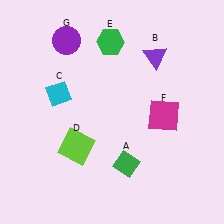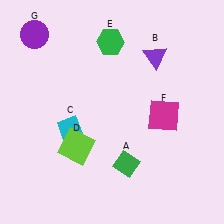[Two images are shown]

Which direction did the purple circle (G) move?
The purple circle (G) moved left.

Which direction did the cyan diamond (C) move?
The cyan diamond (C) moved down.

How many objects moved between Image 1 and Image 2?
2 objects moved between the two images.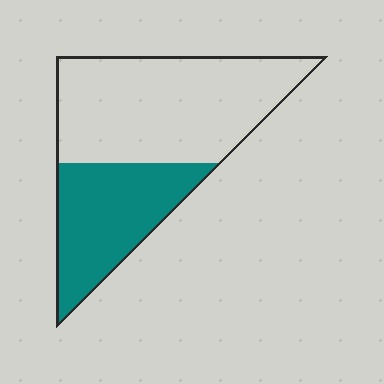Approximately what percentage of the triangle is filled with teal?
Approximately 35%.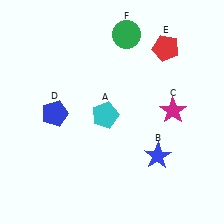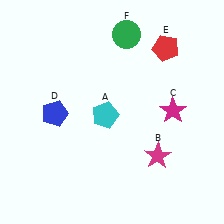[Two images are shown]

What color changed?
The star (B) changed from blue in Image 1 to magenta in Image 2.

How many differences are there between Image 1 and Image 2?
There is 1 difference between the two images.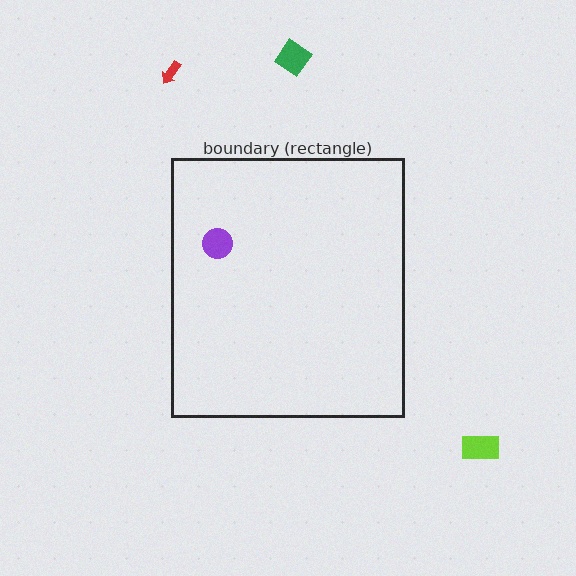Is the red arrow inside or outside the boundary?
Outside.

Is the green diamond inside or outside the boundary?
Outside.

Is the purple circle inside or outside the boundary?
Inside.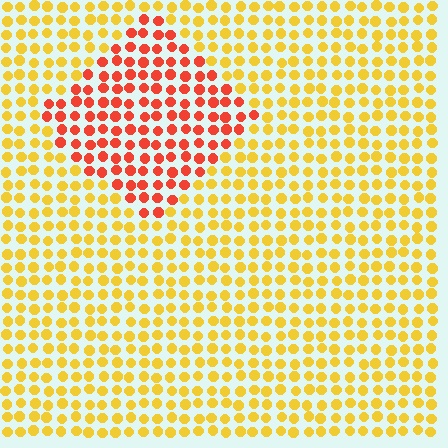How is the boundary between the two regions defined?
The boundary is defined purely by a slight shift in hue (about 44 degrees). Spacing, size, and orientation are identical on both sides.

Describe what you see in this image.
The image is filled with small yellow elements in a uniform arrangement. A diamond-shaped region is visible where the elements are tinted to a slightly different hue, forming a subtle color boundary.